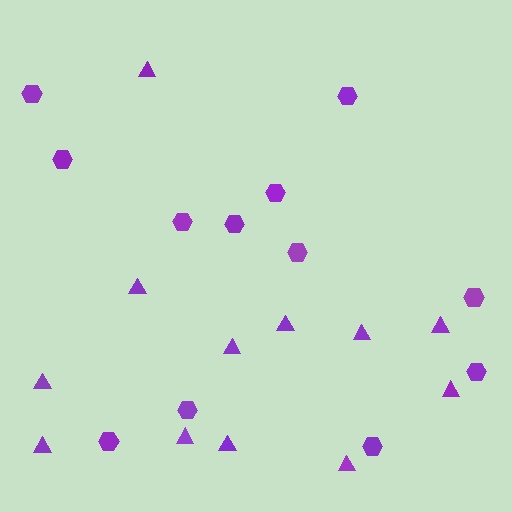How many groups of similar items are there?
There are 2 groups: one group of triangles (12) and one group of hexagons (12).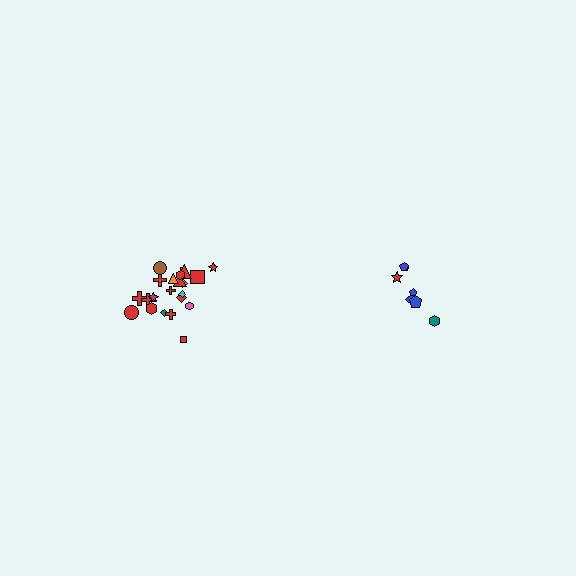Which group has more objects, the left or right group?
The left group.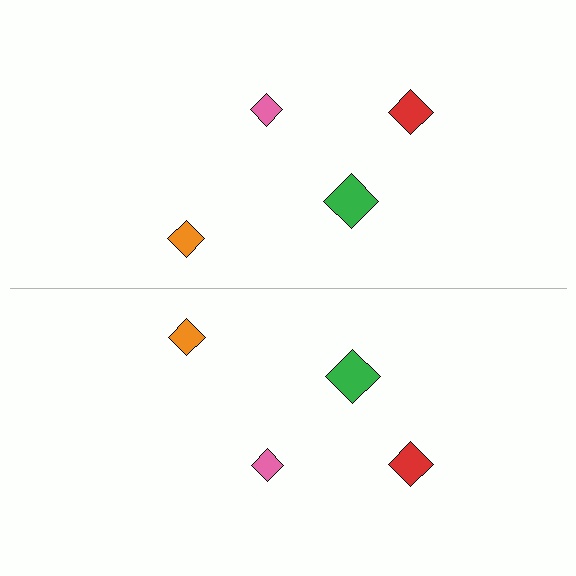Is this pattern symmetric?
Yes, this pattern has bilateral (reflection) symmetry.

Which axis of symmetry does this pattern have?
The pattern has a horizontal axis of symmetry running through the center of the image.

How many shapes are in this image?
There are 8 shapes in this image.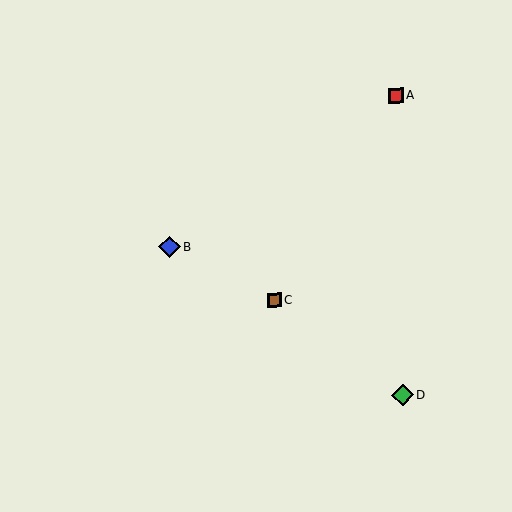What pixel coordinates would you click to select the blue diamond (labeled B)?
Click at (169, 247) to select the blue diamond B.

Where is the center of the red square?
The center of the red square is at (396, 96).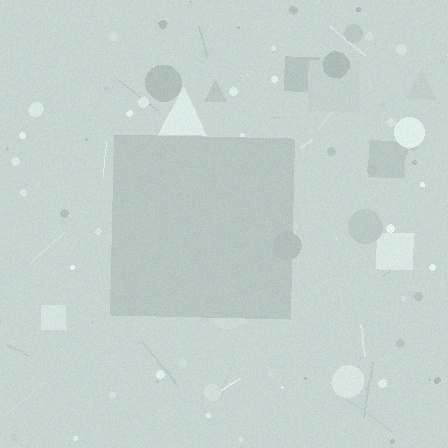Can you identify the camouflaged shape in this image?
The camouflaged shape is a square.